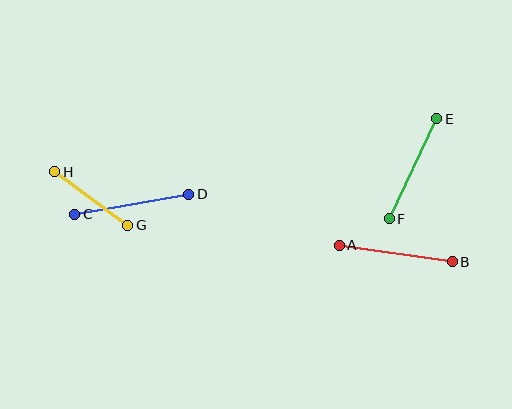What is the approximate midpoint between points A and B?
The midpoint is at approximately (396, 254) pixels.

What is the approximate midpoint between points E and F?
The midpoint is at approximately (413, 169) pixels.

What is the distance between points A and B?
The distance is approximately 114 pixels.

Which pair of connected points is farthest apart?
Points C and D are farthest apart.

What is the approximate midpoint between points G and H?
The midpoint is at approximately (91, 198) pixels.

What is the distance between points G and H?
The distance is approximately 90 pixels.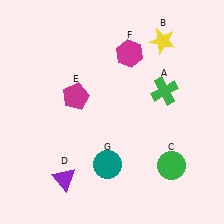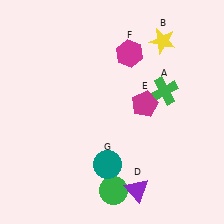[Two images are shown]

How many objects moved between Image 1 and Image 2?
3 objects moved between the two images.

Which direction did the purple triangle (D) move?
The purple triangle (D) moved right.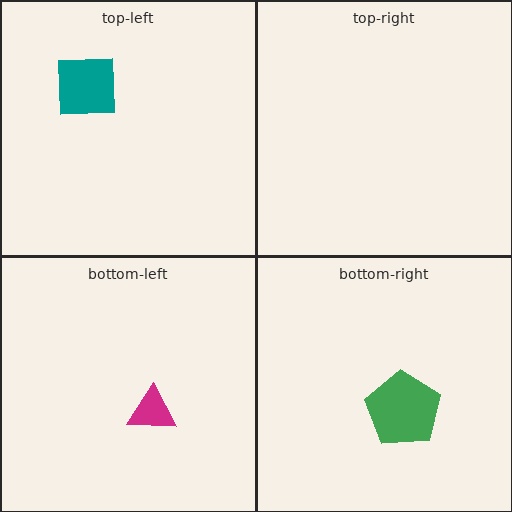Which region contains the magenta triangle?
The bottom-left region.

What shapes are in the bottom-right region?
The green pentagon.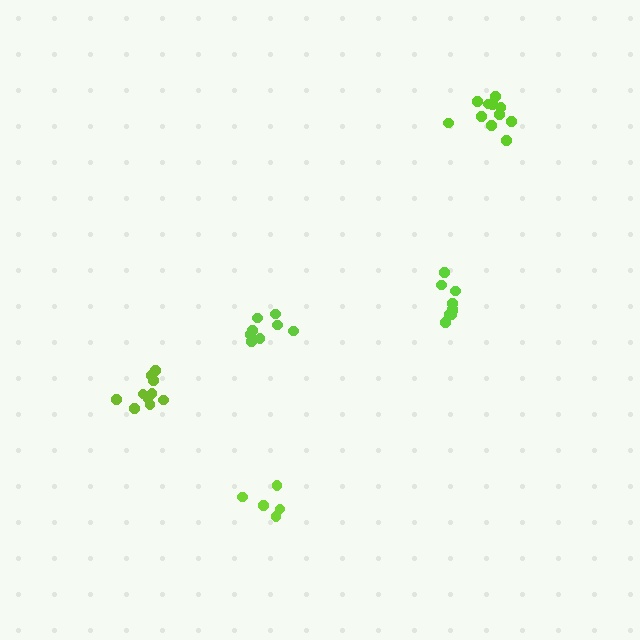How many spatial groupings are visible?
There are 5 spatial groupings.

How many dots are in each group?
Group 1: 11 dots, Group 2: 8 dots, Group 3: 9 dots, Group 4: 10 dots, Group 5: 5 dots (43 total).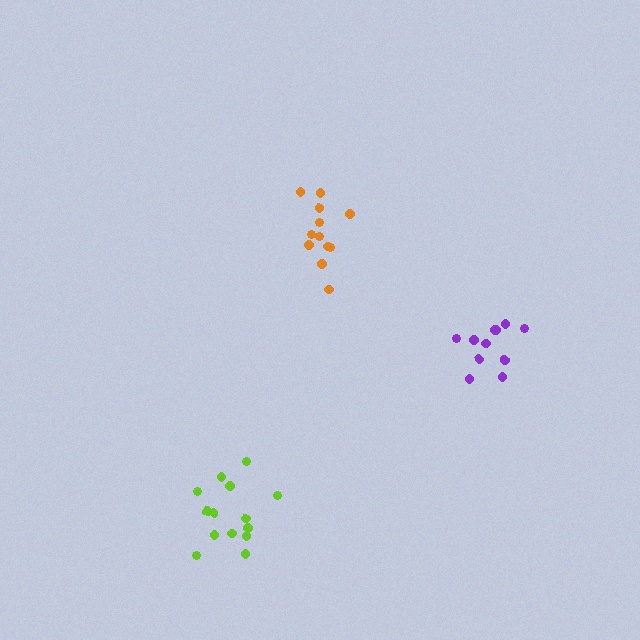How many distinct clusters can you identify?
There are 3 distinct clusters.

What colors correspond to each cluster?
The clusters are colored: lime, orange, purple.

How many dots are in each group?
Group 1: 14 dots, Group 2: 12 dots, Group 3: 11 dots (37 total).